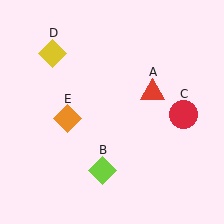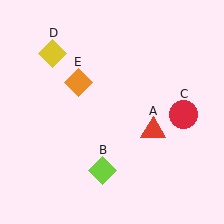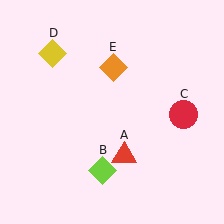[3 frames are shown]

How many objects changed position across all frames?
2 objects changed position: red triangle (object A), orange diamond (object E).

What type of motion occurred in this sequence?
The red triangle (object A), orange diamond (object E) rotated clockwise around the center of the scene.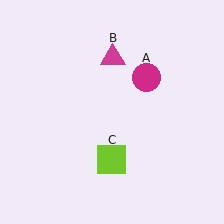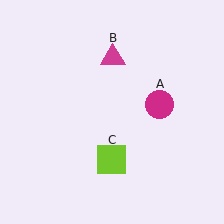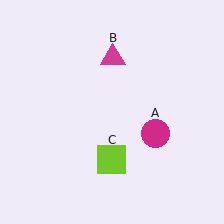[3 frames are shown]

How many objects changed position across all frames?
1 object changed position: magenta circle (object A).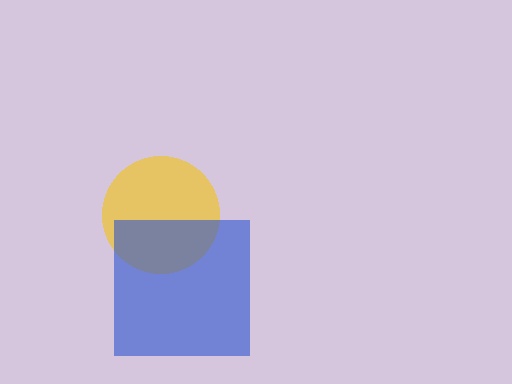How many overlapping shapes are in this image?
There are 2 overlapping shapes in the image.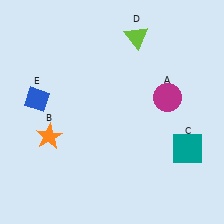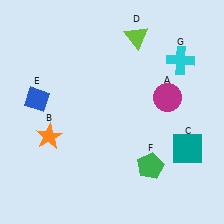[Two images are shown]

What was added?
A green pentagon (F), a cyan cross (G) were added in Image 2.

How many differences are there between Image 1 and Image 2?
There are 2 differences between the two images.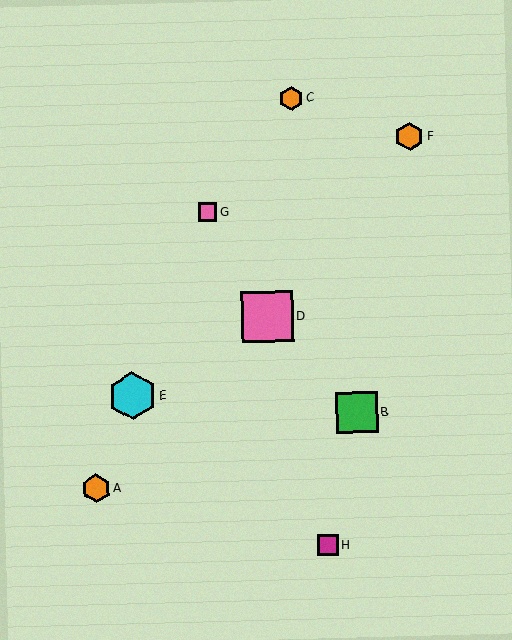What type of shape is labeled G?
Shape G is a pink square.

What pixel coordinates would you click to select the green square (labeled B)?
Click at (357, 413) to select the green square B.